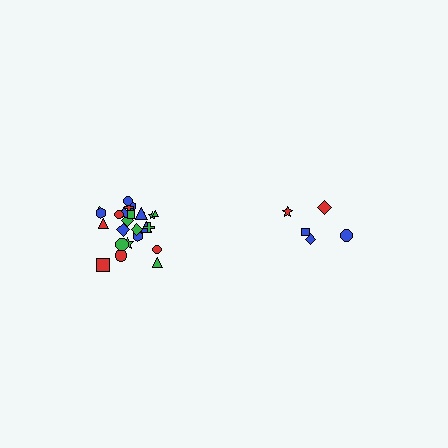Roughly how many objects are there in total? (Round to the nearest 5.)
Roughly 30 objects in total.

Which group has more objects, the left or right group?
The left group.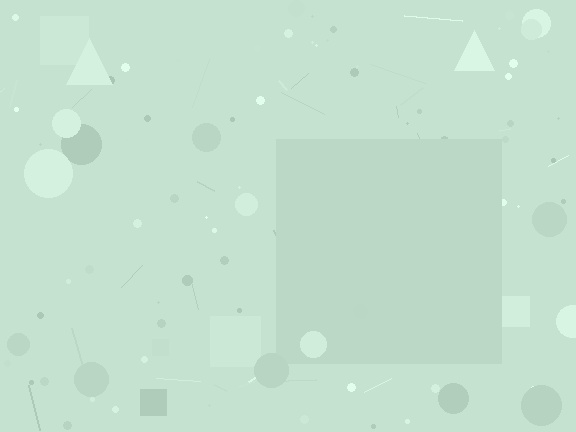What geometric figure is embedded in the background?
A square is embedded in the background.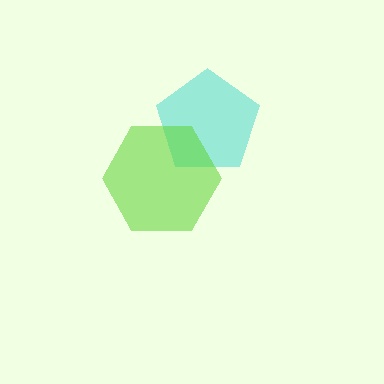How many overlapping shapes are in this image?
There are 2 overlapping shapes in the image.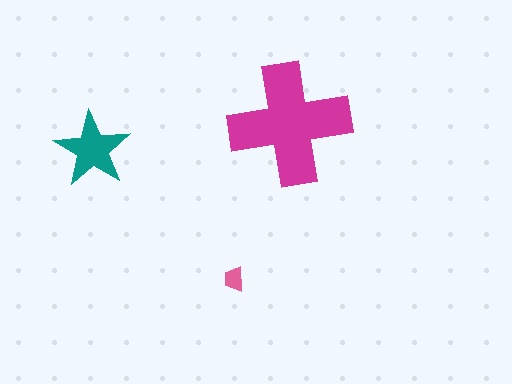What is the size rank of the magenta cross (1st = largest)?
1st.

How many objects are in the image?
There are 3 objects in the image.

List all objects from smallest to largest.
The pink trapezoid, the teal star, the magenta cross.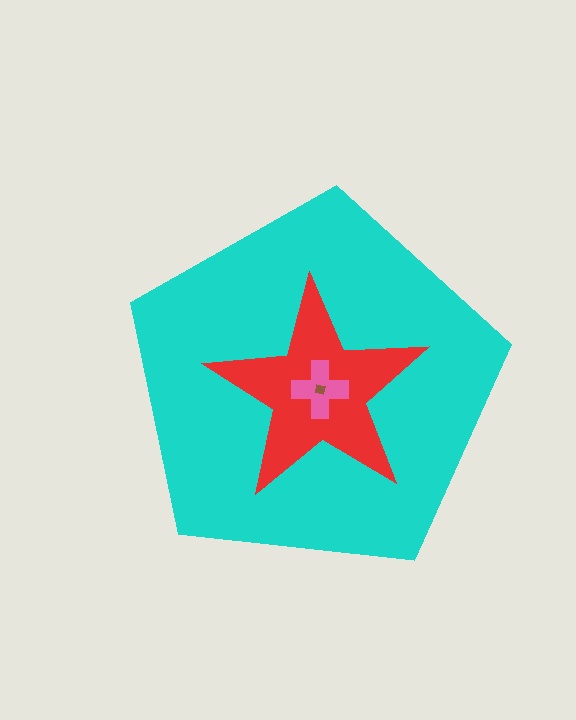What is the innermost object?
The brown square.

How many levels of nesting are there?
4.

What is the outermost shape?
The cyan pentagon.